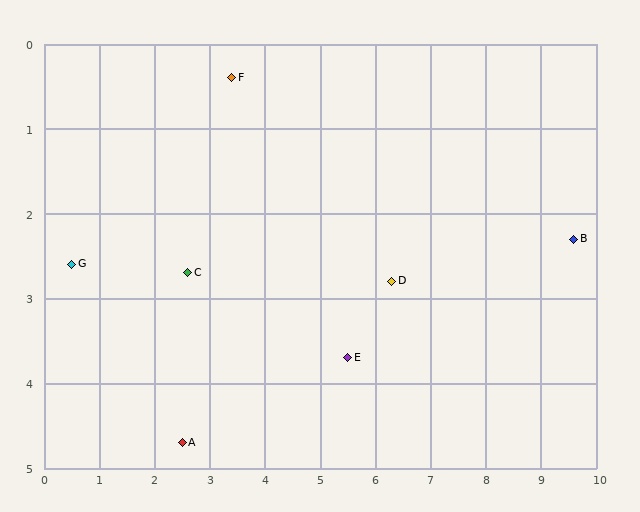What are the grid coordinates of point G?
Point G is at approximately (0.5, 2.6).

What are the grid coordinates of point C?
Point C is at approximately (2.6, 2.7).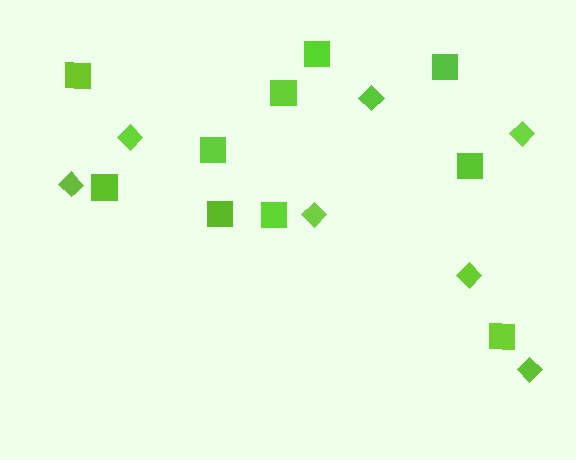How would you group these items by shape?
There are 2 groups: one group of diamonds (7) and one group of squares (10).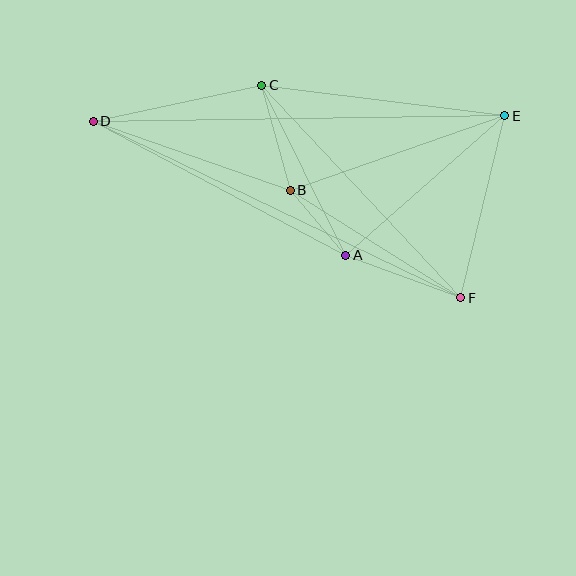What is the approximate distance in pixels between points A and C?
The distance between A and C is approximately 190 pixels.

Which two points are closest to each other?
Points A and B are closest to each other.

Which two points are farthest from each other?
Points D and E are farthest from each other.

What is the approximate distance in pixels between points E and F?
The distance between E and F is approximately 188 pixels.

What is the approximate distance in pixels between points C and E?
The distance between C and E is approximately 245 pixels.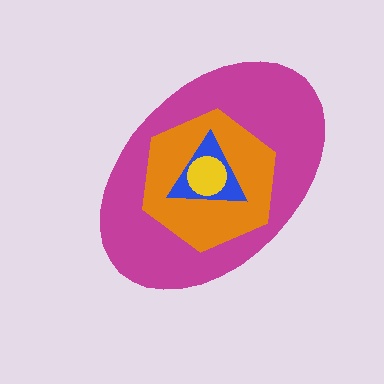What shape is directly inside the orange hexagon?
The blue triangle.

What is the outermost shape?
The magenta ellipse.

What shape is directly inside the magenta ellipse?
The orange hexagon.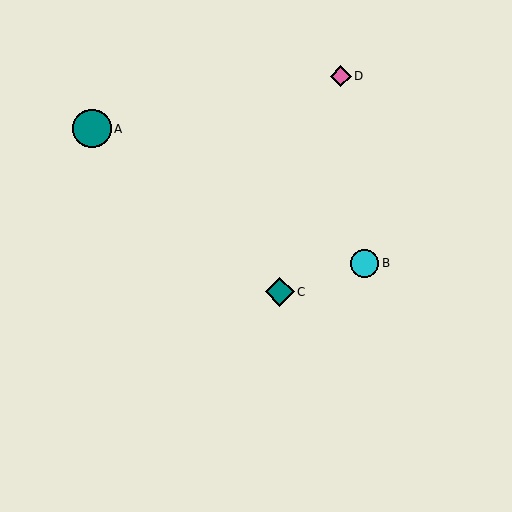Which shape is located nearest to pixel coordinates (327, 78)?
The pink diamond (labeled D) at (341, 76) is nearest to that location.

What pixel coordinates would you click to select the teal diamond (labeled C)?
Click at (280, 292) to select the teal diamond C.